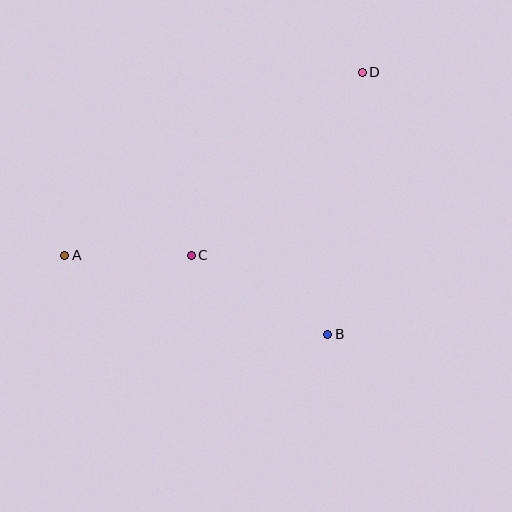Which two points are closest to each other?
Points A and C are closest to each other.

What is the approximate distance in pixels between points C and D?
The distance between C and D is approximately 251 pixels.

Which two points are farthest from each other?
Points A and D are farthest from each other.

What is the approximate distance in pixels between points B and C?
The distance between B and C is approximately 158 pixels.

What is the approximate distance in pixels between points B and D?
The distance between B and D is approximately 265 pixels.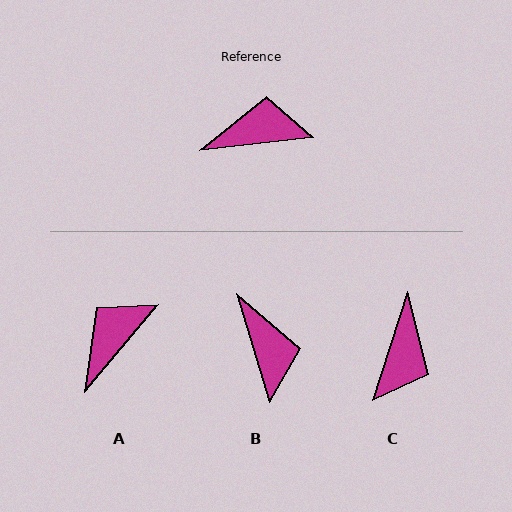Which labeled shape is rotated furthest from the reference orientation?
C, about 115 degrees away.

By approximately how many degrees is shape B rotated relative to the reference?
Approximately 80 degrees clockwise.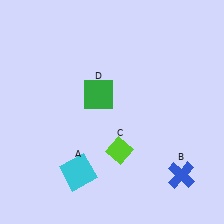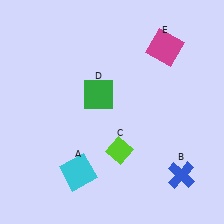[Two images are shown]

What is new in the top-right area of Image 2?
A magenta square (E) was added in the top-right area of Image 2.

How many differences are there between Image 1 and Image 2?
There is 1 difference between the two images.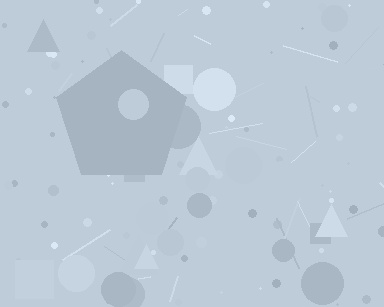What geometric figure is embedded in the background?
A pentagon is embedded in the background.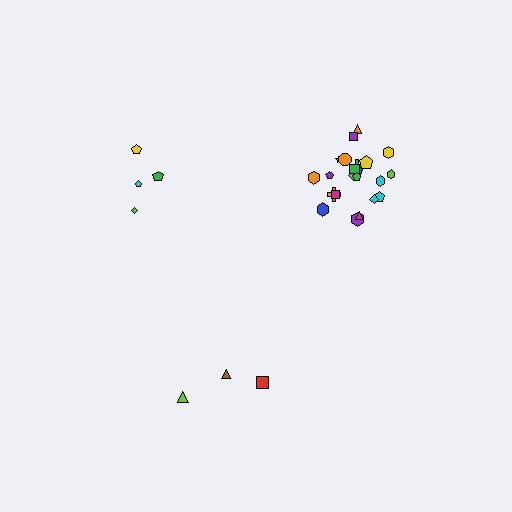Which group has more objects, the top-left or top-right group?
The top-right group.